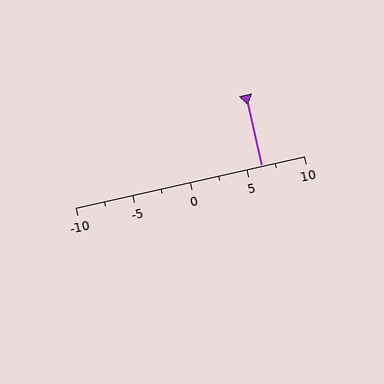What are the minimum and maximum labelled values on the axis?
The axis runs from -10 to 10.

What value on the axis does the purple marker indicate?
The marker indicates approximately 6.2.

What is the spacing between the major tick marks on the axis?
The major ticks are spaced 5 apart.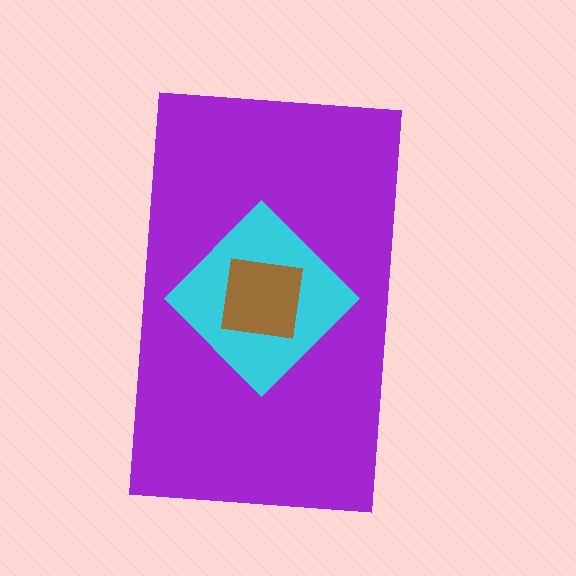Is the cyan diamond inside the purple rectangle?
Yes.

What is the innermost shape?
The brown square.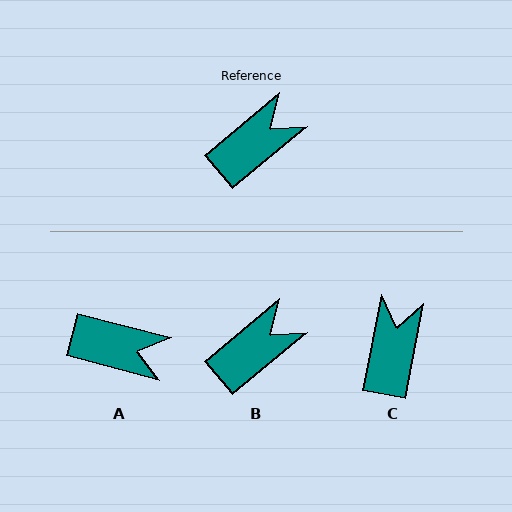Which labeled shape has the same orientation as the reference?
B.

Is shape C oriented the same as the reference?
No, it is off by about 39 degrees.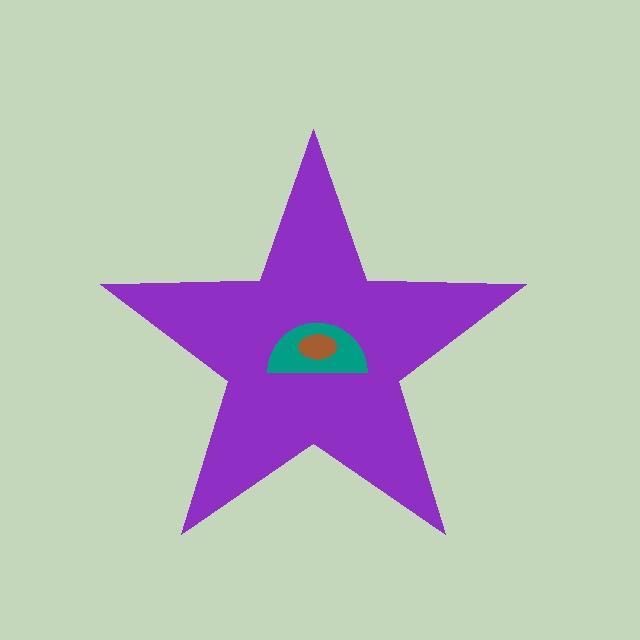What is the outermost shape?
The purple star.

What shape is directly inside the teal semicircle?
The brown ellipse.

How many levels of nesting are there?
3.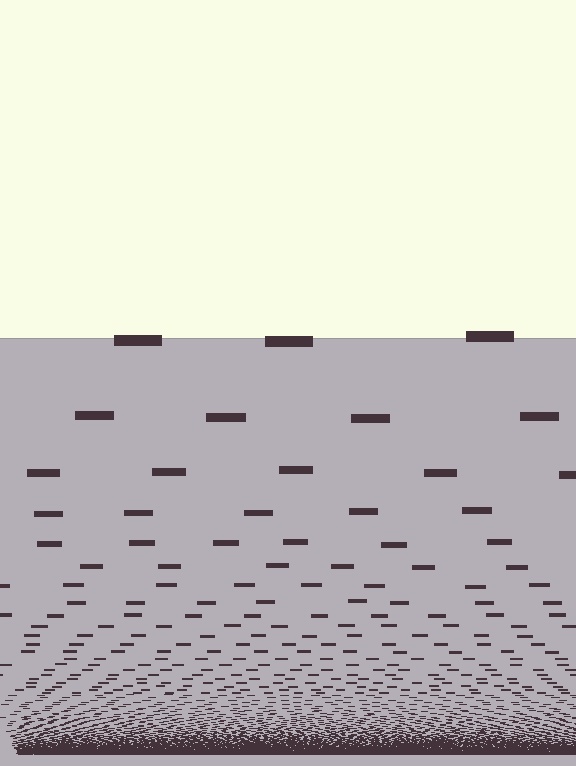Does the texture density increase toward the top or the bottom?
Density increases toward the bottom.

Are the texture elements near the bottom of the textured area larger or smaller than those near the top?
Smaller. The gradient is inverted — elements near the bottom are smaller and denser.